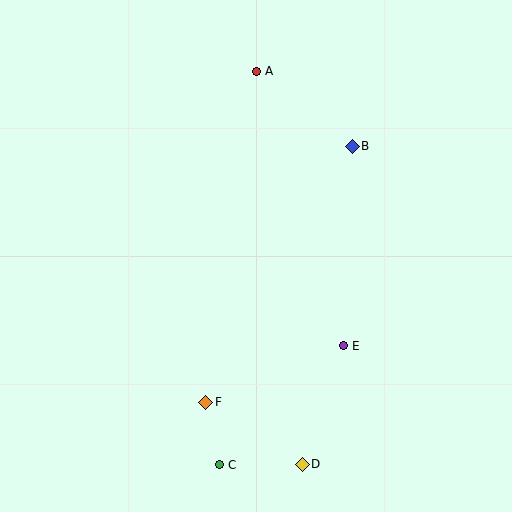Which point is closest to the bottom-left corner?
Point C is closest to the bottom-left corner.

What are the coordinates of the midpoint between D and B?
The midpoint between D and B is at (327, 305).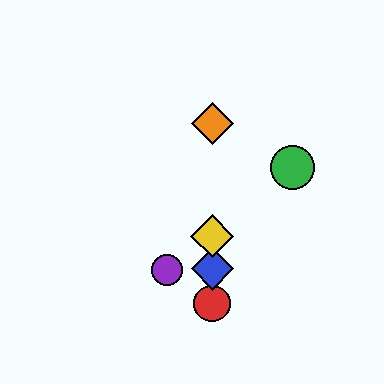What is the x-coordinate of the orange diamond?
The orange diamond is at x≈212.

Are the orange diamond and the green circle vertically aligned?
No, the orange diamond is at x≈212 and the green circle is at x≈293.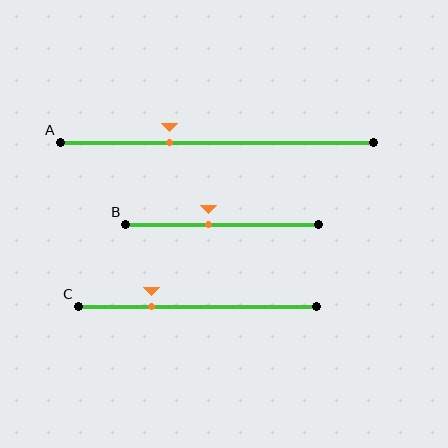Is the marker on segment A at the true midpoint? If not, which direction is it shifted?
No, the marker on segment A is shifted to the left by about 15% of the segment length.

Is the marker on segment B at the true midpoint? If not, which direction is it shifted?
No, the marker on segment B is shifted to the left by about 7% of the segment length.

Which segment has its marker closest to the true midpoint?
Segment B has its marker closest to the true midpoint.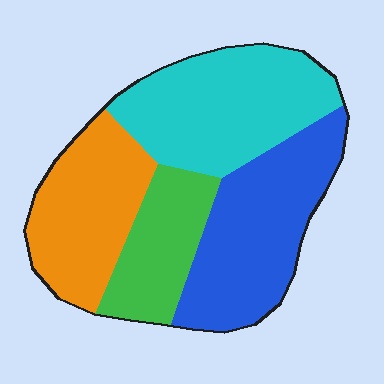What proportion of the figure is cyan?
Cyan takes up about one third (1/3) of the figure.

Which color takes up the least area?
Green, at roughly 15%.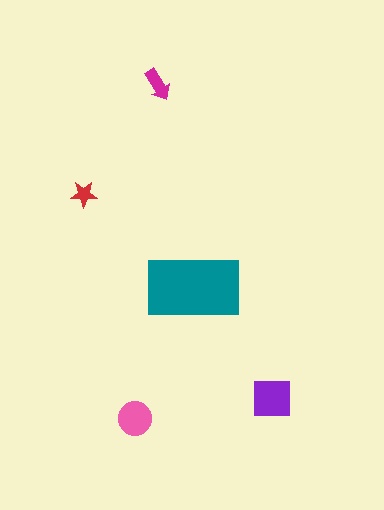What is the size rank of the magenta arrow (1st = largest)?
4th.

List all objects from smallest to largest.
The red star, the magenta arrow, the pink circle, the purple square, the teal rectangle.